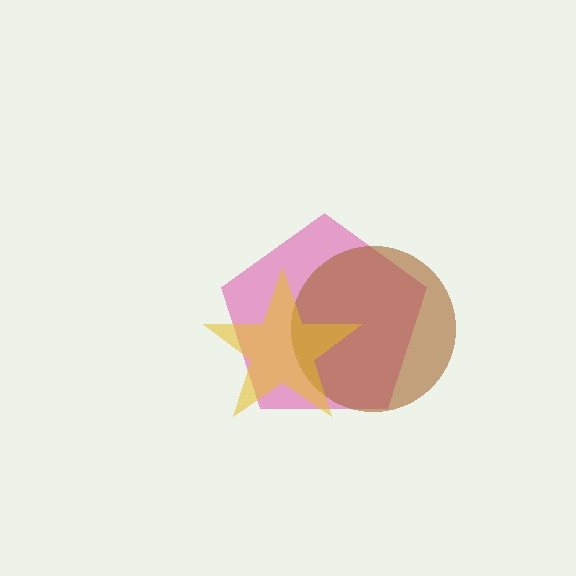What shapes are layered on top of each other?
The layered shapes are: a pink pentagon, a brown circle, a yellow star.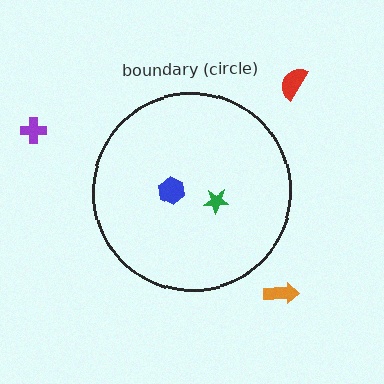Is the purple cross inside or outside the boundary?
Outside.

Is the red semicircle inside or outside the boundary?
Outside.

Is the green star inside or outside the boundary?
Inside.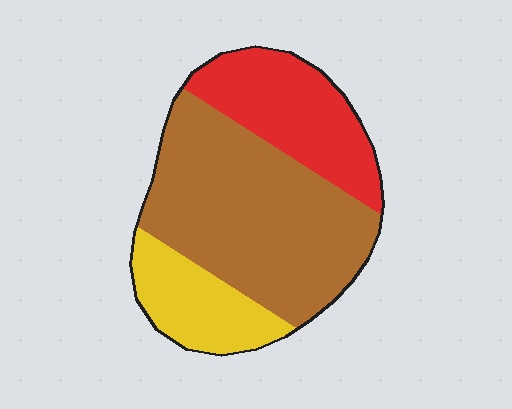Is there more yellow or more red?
Red.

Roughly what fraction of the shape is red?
Red covers roughly 25% of the shape.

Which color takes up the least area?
Yellow, at roughly 20%.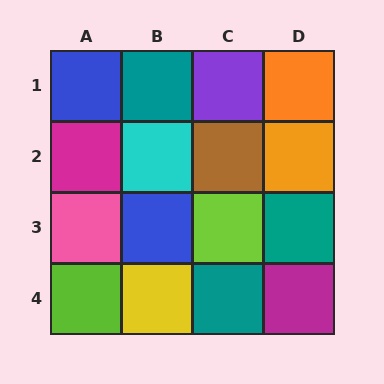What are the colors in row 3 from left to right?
Pink, blue, lime, teal.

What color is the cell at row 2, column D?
Orange.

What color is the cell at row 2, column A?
Magenta.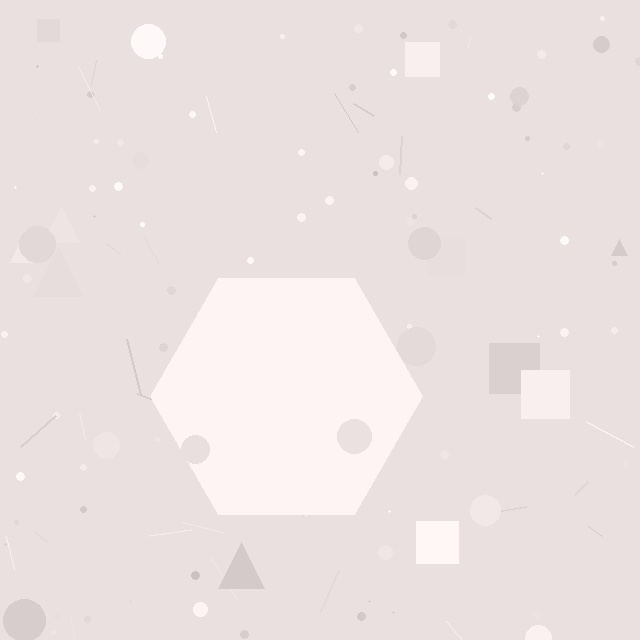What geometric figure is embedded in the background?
A hexagon is embedded in the background.